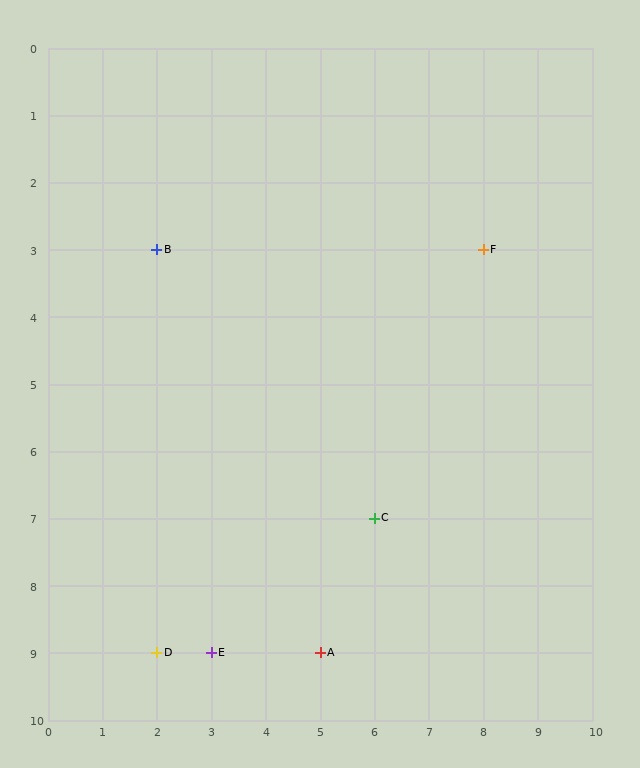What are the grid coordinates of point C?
Point C is at grid coordinates (6, 7).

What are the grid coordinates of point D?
Point D is at grid coordinates (2, 9).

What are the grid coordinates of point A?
Point A is at grid coordinates (5, 9).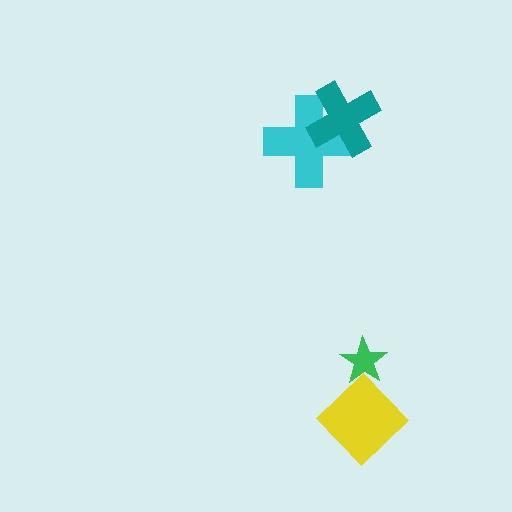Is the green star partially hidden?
No, no other shape covers it.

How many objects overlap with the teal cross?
1 object overlaps with the teal cross.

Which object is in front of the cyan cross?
The teal cross is in front of the cyan cross.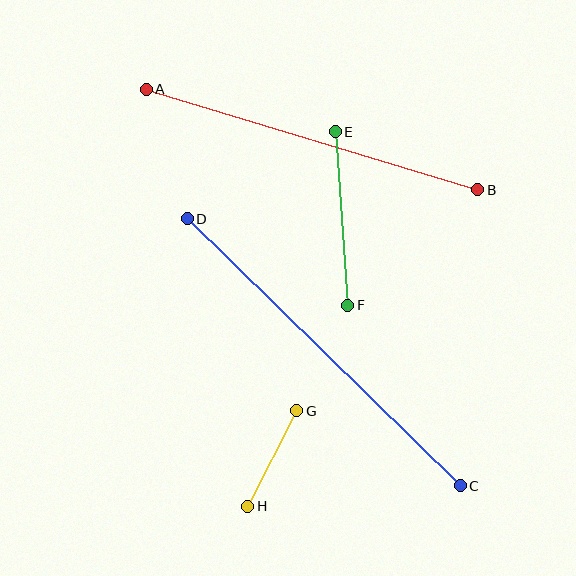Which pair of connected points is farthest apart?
Points C and D are farthest apart.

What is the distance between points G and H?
The distance is approximately 107 pixels.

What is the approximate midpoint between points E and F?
The midpoint is at approximately (341, 219) pixels.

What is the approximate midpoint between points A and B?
The midpoint is at approximately (312, 139) pixels.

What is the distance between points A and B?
The distance is approximately 346 pixels.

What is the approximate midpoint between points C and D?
The midpoint is at approximately (324, 352) pixels.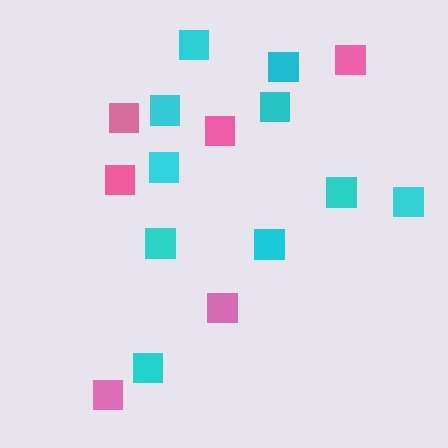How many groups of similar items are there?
There are 2 groups: one group of cyan squares (10) and one group of pink squares (6).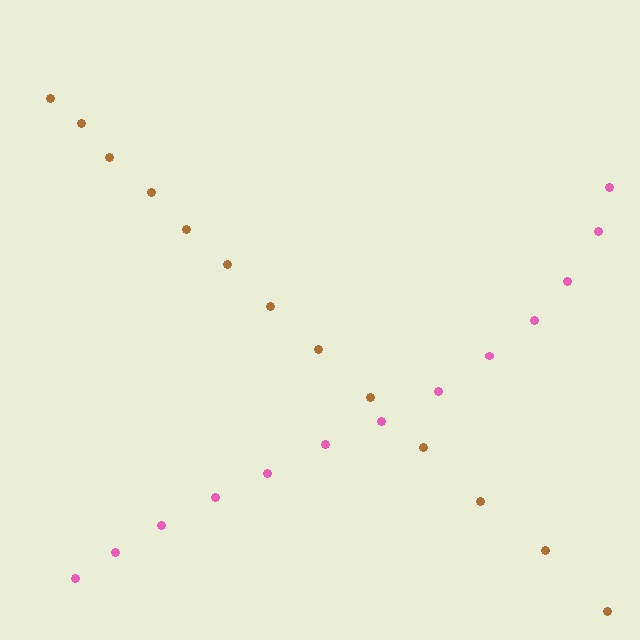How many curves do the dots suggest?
There are 2 distinct paths.